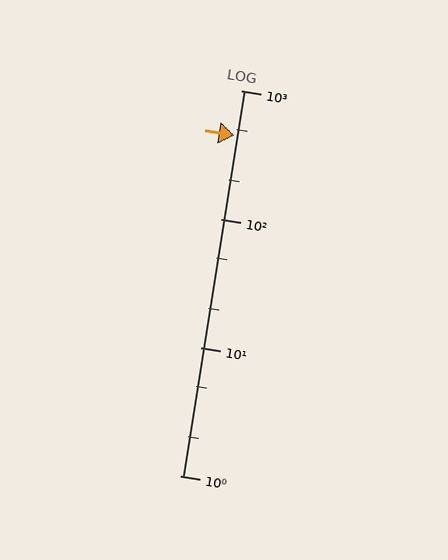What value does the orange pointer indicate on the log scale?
The pointer indicates approximately 450.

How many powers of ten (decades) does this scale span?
The scale spans 3 decades, from 1 to 1000.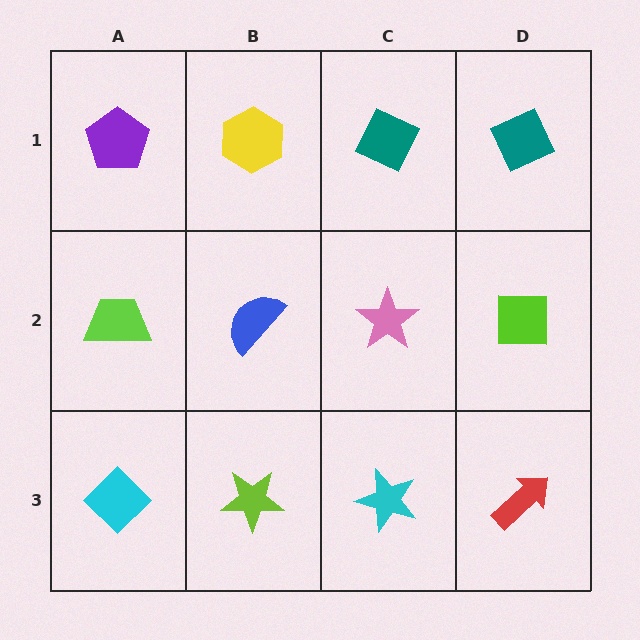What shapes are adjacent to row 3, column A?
A lime trapezoid (row 2, column A), a lime star (row 3, column B).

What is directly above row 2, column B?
A yellow hexagon.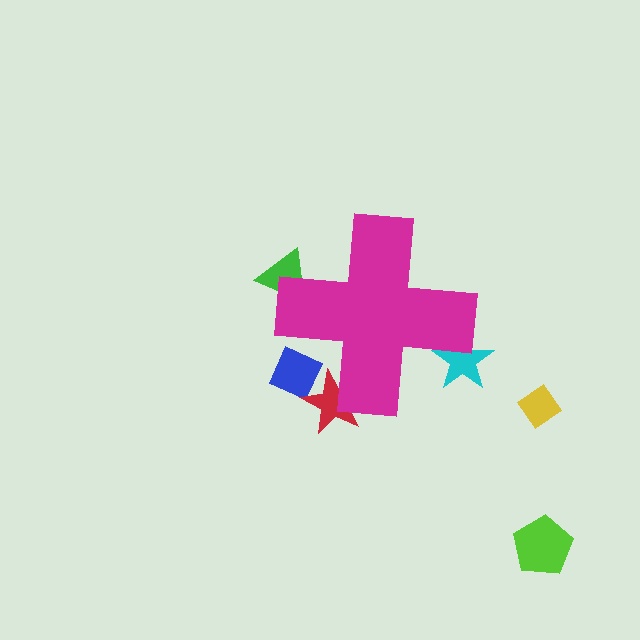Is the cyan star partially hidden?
Yes, the cyan star is partially hidden behind the magenta cross.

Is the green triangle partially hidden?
Yes, the green triangle is partially hidden behind the magenta cross.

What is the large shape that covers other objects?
A magenta cross.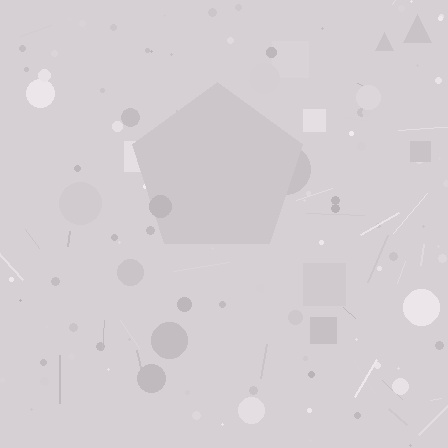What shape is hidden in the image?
A pentagon is hidden in the image.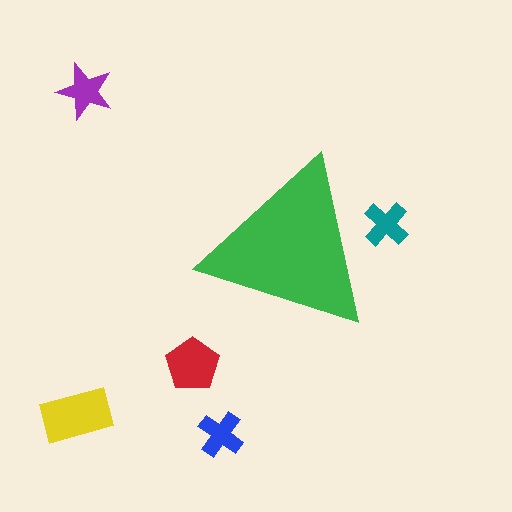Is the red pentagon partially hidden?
No, the red pentagon is fully visible.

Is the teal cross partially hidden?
Yes, the teal cross is partially hidden behind the green triangle.